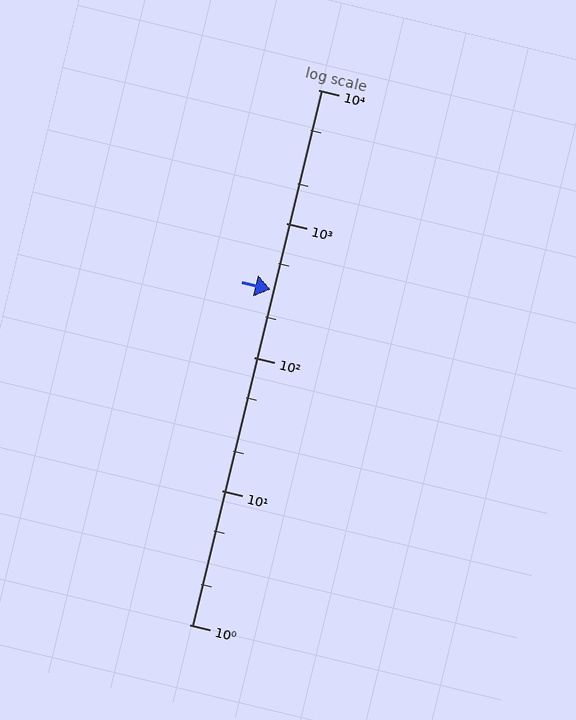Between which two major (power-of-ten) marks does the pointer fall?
The pointer is between 100 and 1000.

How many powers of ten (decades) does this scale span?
The scale spans 4 decades, from 1 to 10000.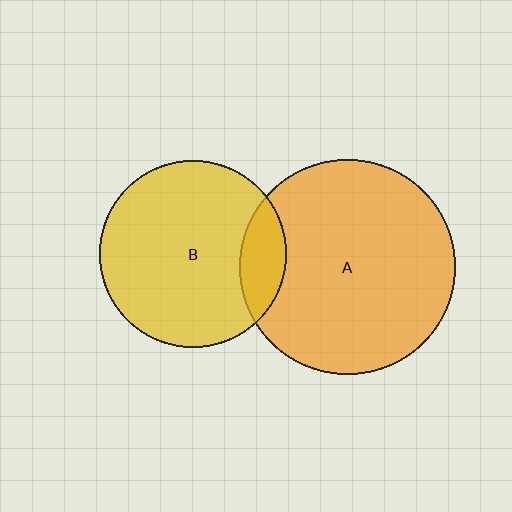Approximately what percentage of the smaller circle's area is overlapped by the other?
Approximately 15%.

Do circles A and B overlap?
Yes.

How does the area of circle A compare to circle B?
Approximately 1.3 times.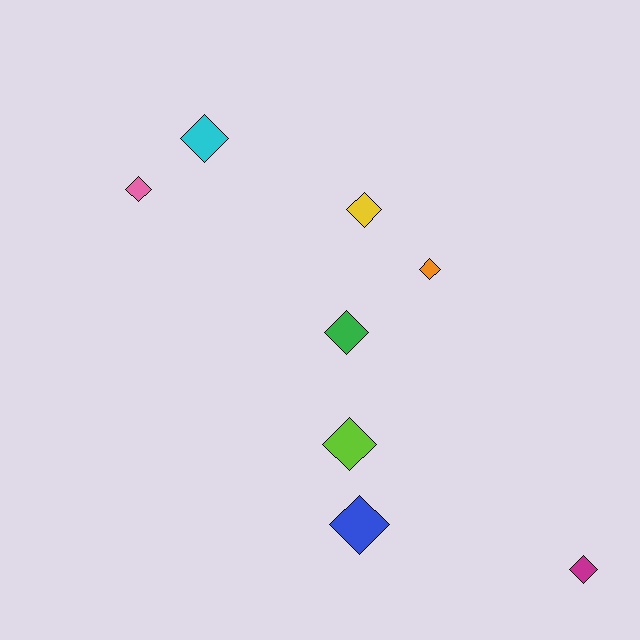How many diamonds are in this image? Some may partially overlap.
There are 8 diamonds.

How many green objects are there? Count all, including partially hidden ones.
There is 1 green object.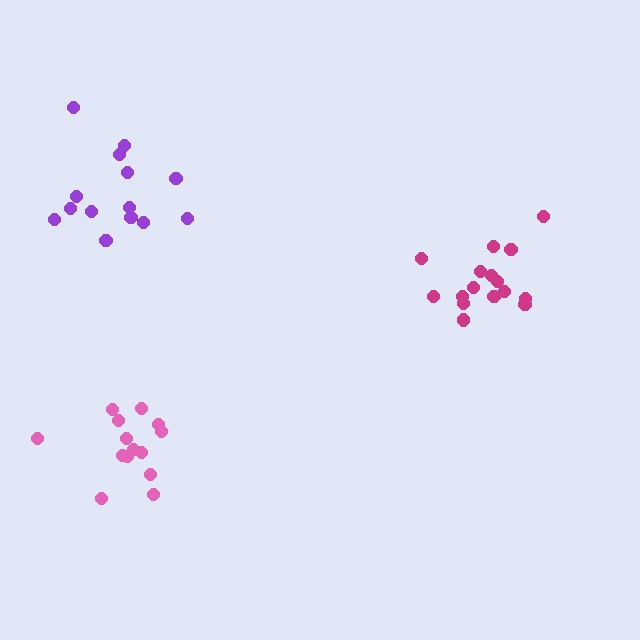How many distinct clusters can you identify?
There are 3 distinct clusters.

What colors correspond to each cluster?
The clusters are colored: purple, magenta, pink.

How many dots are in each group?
Group 1: 14 dots, Group 2: 16 dots, Group 3: 14 dots (44 total).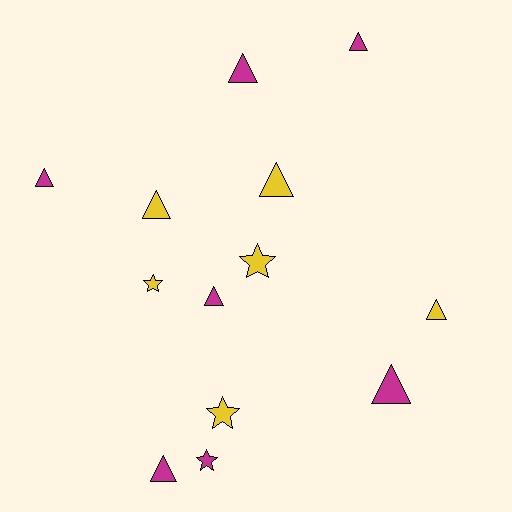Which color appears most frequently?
Magenta, with 7 objects.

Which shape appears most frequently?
Triangle, with 9 objects.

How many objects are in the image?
There are 13 objects.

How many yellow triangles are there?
There are 3 yellow triangles.